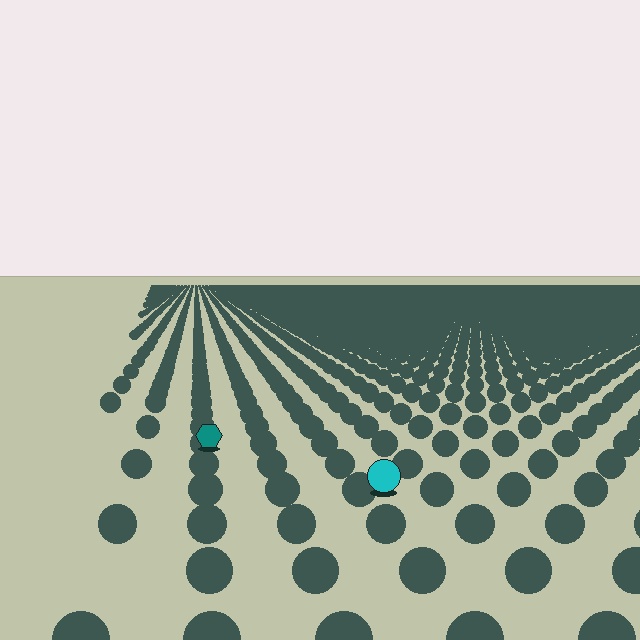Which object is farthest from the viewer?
The teal hexagon is farthest from the viewer. It appears smaller and the ground texture around it is denser.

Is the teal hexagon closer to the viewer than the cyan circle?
No. The cyan circle is closer — you can tell from the texture gradient: the ground texture is coarser near it.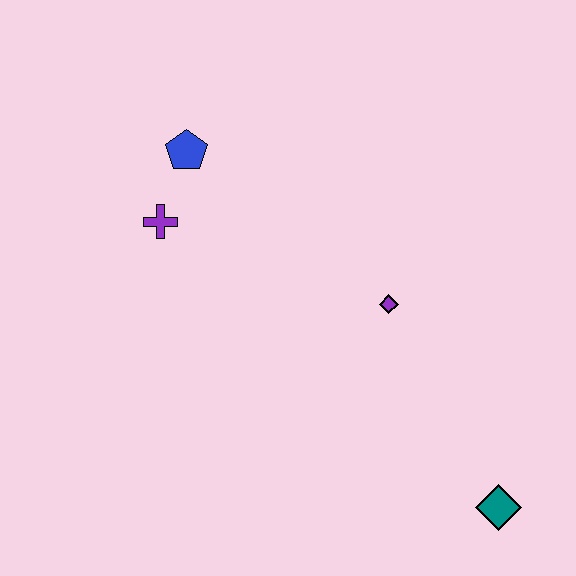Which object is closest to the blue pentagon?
The purple cross is closest to the blue pentagon.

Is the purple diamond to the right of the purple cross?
Yes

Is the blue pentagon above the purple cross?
Yes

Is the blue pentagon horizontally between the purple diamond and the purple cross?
Yes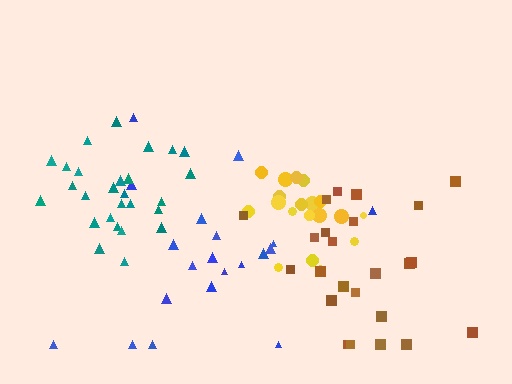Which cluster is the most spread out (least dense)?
Blue.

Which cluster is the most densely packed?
Teal.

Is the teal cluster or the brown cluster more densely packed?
Teal.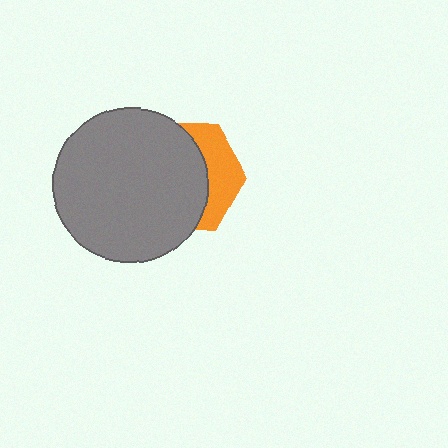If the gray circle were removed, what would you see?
You would see the complete orange hexagon.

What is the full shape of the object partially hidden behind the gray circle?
The partially hidden object is an orange hexagon.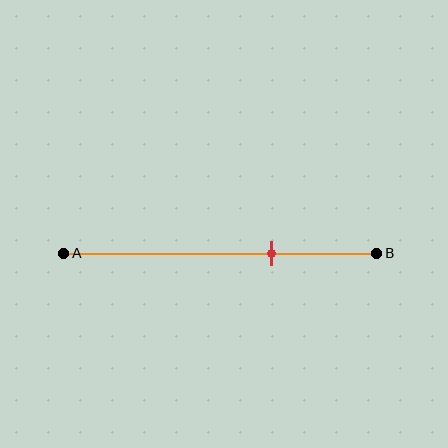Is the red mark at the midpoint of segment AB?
No, the mark is at about 65% from A, not at the 50% midpoint.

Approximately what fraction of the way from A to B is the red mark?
The red mark is approximately 65% of the way from A to B.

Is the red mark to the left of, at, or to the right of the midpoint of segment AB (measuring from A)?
The red mark is to the right of the midpoint of segment AB.